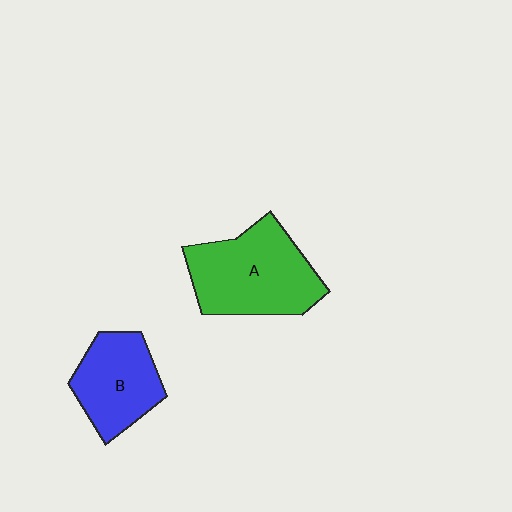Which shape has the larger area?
Shape A (green).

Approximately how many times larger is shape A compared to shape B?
Approximately 1.4 times.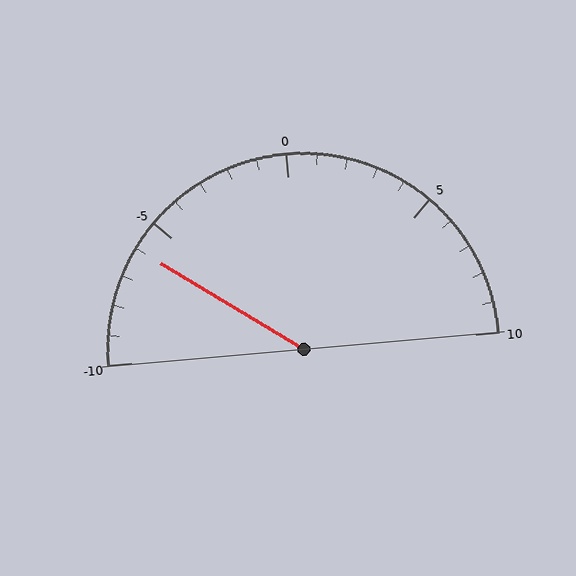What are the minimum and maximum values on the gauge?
The gauge ranges from -10 to 10.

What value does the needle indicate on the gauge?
The needle indicates approximately -6.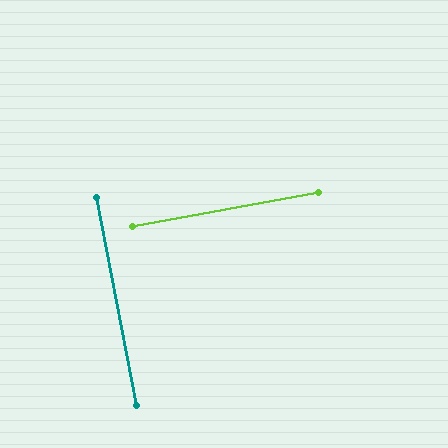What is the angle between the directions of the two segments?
Approximately 89 degrees.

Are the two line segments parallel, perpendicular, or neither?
Perpendicular — they meet at approximately 89°.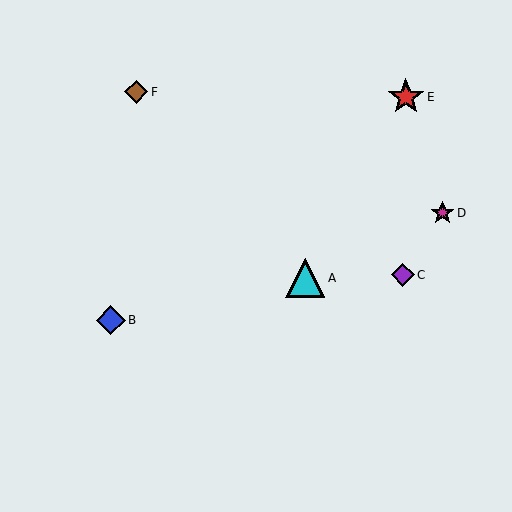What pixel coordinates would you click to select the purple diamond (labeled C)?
Click at (403, 275) to select the purple diamond C.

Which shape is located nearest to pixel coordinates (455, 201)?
The magenta star (labeled D) at (443, 213) is nearest to that location.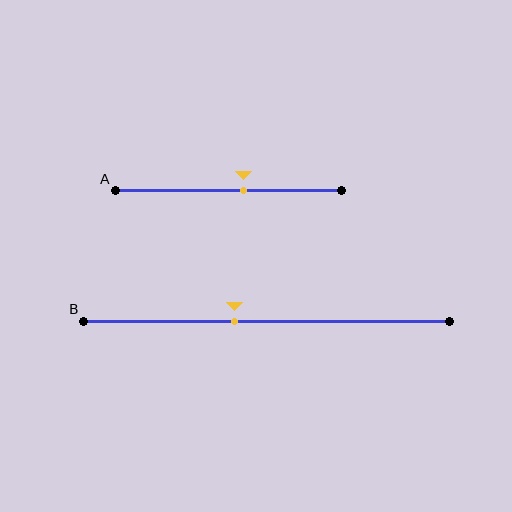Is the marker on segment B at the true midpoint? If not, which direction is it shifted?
No, the marker on segment B is shifted to the left by about 9% of the segment length.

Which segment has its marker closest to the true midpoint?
Segment A has its marker closest to the true midpoint.